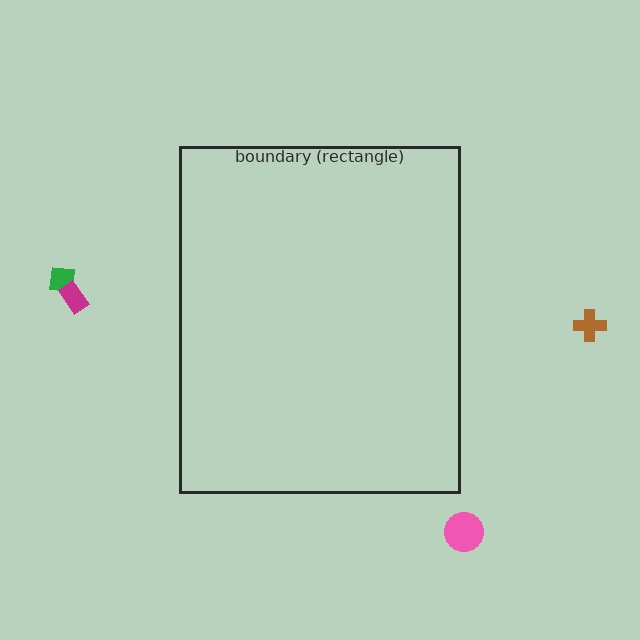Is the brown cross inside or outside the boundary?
Outside.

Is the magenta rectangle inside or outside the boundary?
Outside.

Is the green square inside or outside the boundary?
Outside.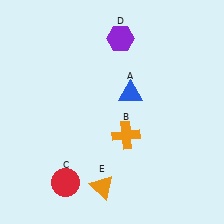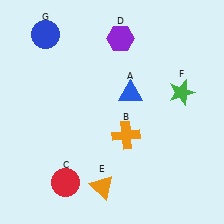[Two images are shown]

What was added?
A green star (F), a blue circle (G) were added in Image 2.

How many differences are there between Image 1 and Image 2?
There are 2 differences between the two images.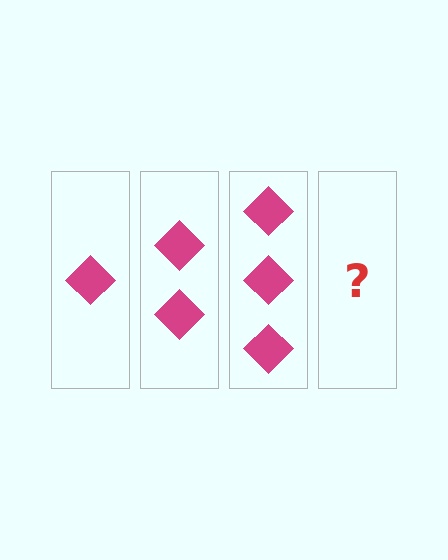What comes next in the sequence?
The next element should be 4 diamonds.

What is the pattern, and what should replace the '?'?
The pattern is that each step adds one more diamond. The '?' should be 4 diamonds.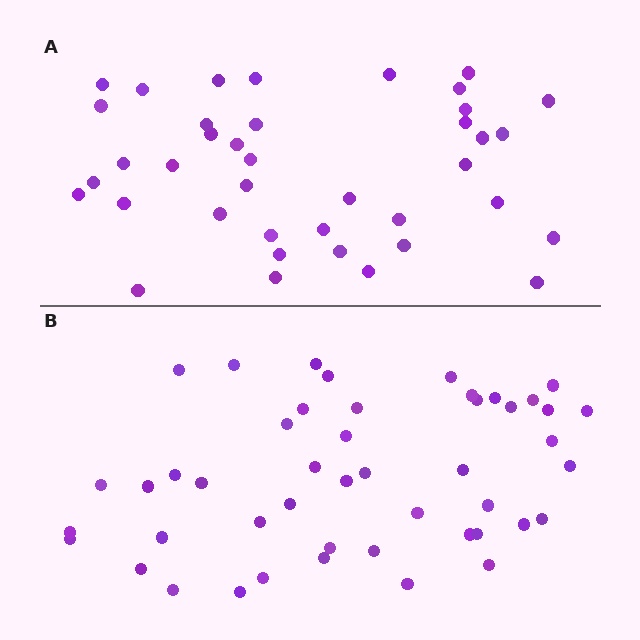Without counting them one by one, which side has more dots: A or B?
Region B (the bottom region) has more dots.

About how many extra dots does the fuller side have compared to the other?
Region B has roughly 8 or so more dots than region A.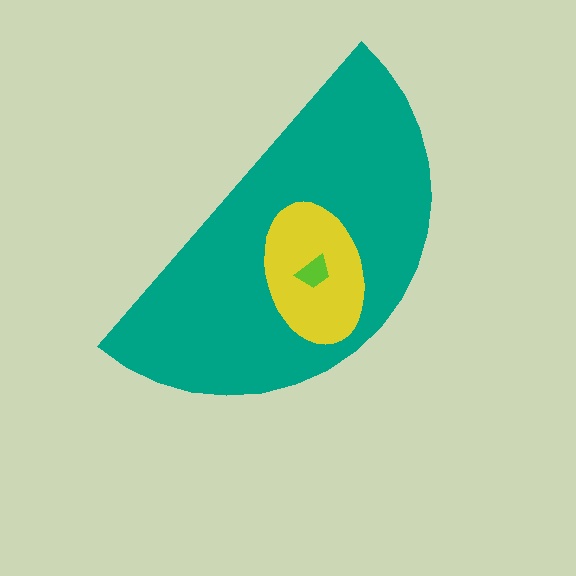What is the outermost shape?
The teal semicircle.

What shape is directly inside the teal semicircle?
The yellow ellipse.